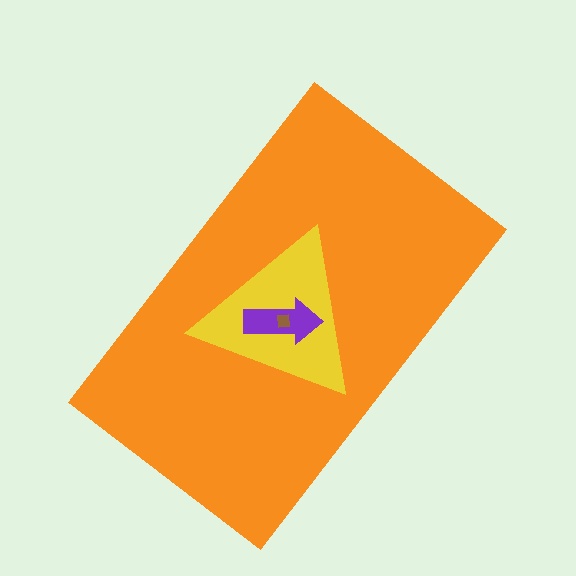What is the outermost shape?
The orange rectangle.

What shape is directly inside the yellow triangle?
The purple arrow.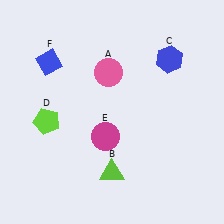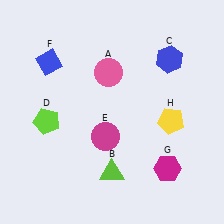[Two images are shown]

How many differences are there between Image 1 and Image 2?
There are 2 differences between the two images.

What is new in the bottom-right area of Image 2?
A yellow pentagon (H) was added in the bottom-right area of Image 2.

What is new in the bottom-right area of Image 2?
A magenta hexagon (G) was added in the bottom-right area of Image 2.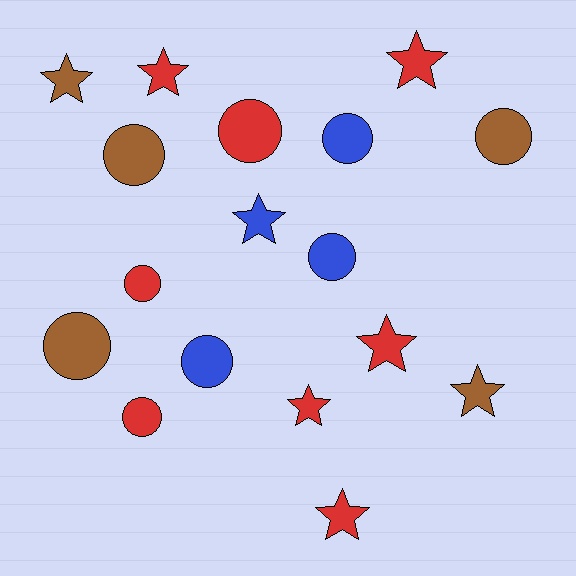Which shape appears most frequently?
Circle, with 9 objects.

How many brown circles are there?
There are 3 brown circles.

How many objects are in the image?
There are 17 objects.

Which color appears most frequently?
Red, with 8 objects.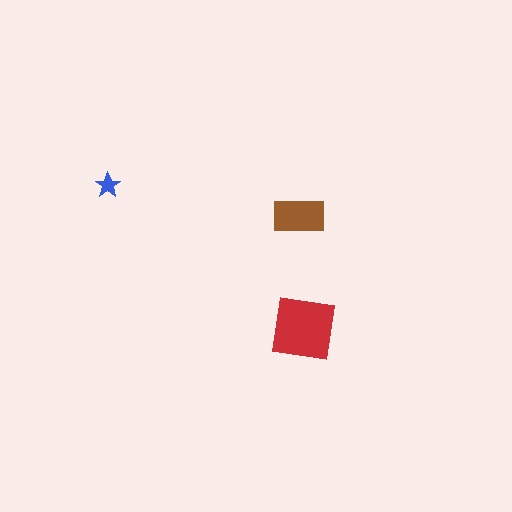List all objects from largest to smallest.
The red square, the brown rectangle, the blue star.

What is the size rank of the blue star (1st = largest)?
3rd.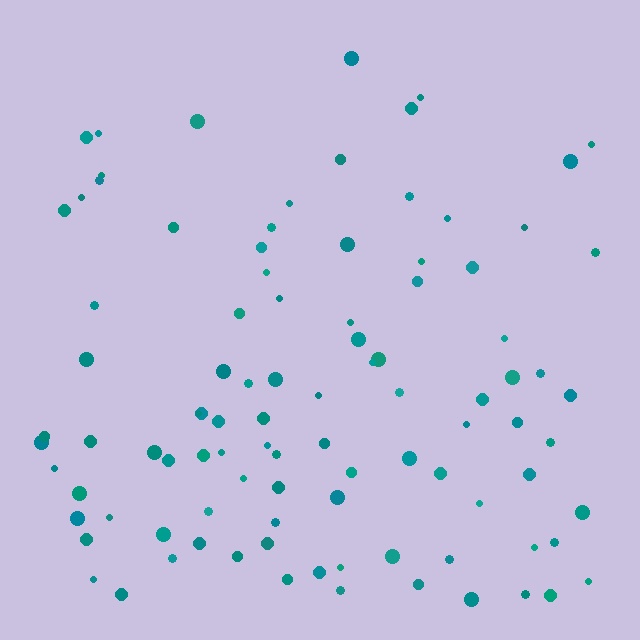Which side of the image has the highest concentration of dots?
The bottom.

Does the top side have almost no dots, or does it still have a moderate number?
Still a moderate number, just noticeably fewer than the bottom.